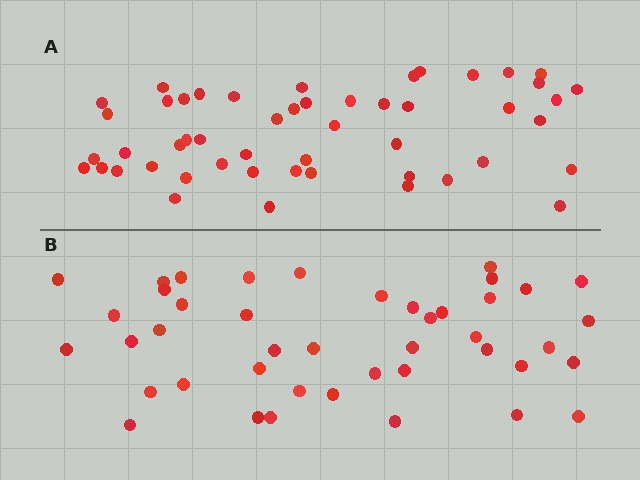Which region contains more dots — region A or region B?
Region A (the top region) has more dots.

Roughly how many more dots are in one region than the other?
Region A has roughly 8 or so more dots than region B.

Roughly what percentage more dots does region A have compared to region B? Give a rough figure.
About 15% more.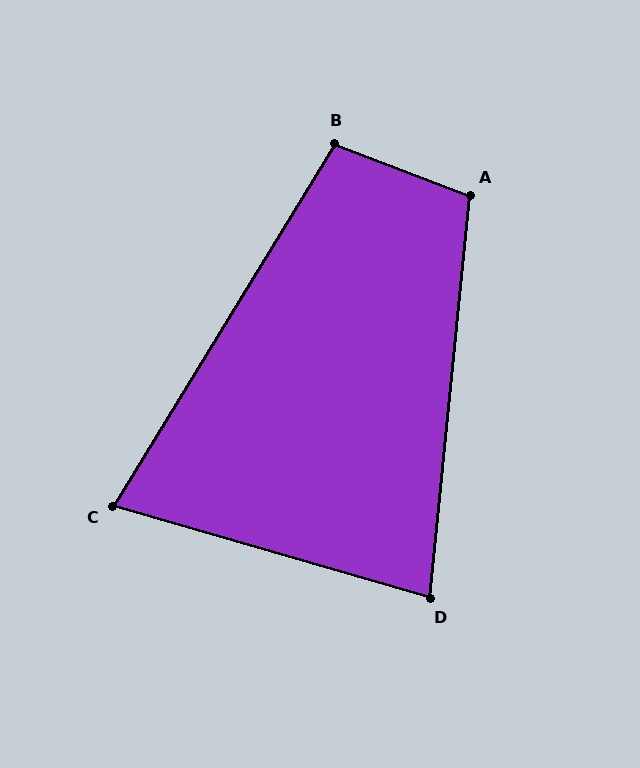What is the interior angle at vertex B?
Approximately 100 degrees (obtuse).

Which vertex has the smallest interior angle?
C, at approximately 75 degrees.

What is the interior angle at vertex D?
Approximately 80 degrees (acute).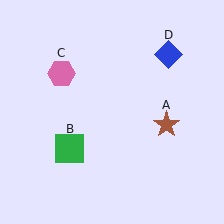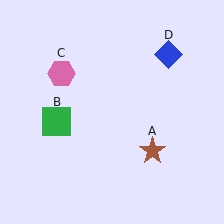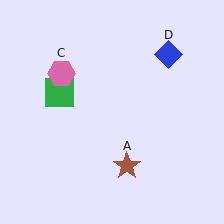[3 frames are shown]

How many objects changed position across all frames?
2 objects changed position: brown star (object A), green square (object B).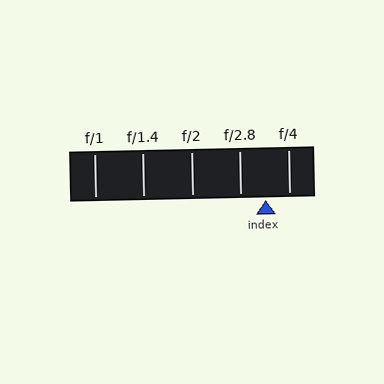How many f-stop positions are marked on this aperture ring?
There are 5 f-stop positions marked.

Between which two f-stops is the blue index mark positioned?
The index mark is between f/2.8 and f/4.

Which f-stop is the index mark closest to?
The index mark is closest to f/4.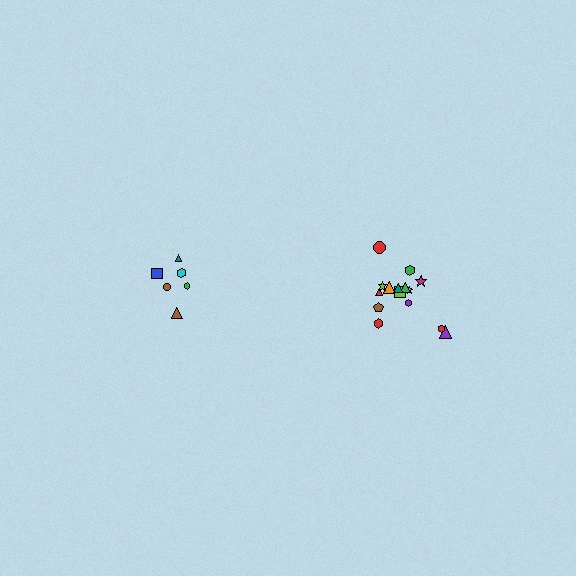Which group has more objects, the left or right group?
The right group.